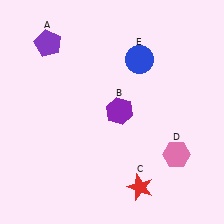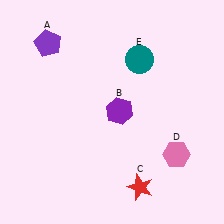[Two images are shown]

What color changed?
The circle (E) changed from blue in Image 1 to teal in Image 2.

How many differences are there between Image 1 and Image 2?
There is 1 difference between the two images.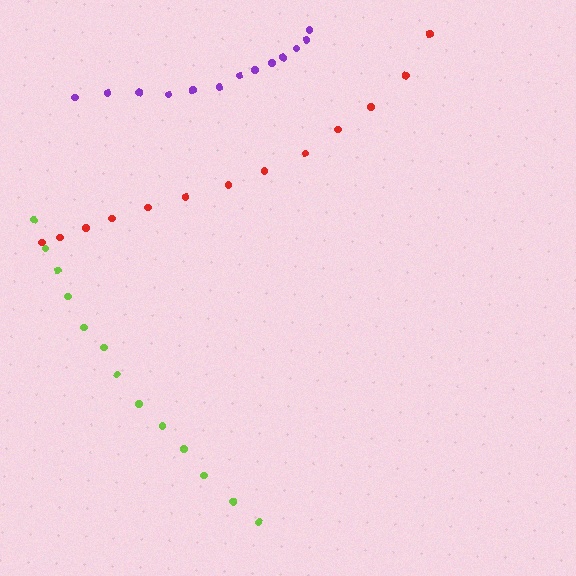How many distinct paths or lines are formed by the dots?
There are 3 distinct paths.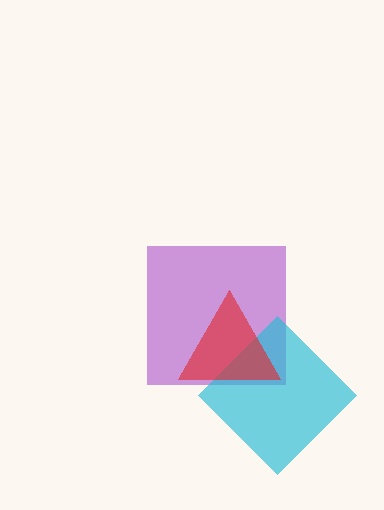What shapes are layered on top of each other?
The layered shapes are: a purple square, a cyan diamond, a red triangle.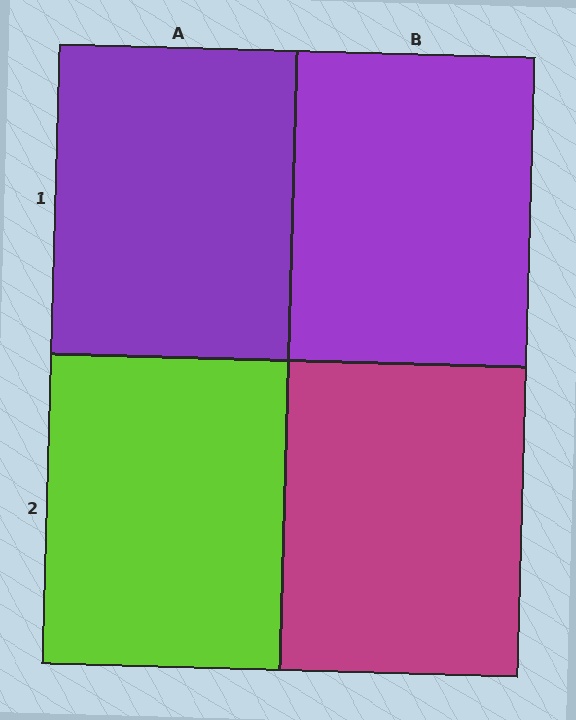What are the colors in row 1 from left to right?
Purple, purple.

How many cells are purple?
2 cells are purple.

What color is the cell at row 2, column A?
Lime.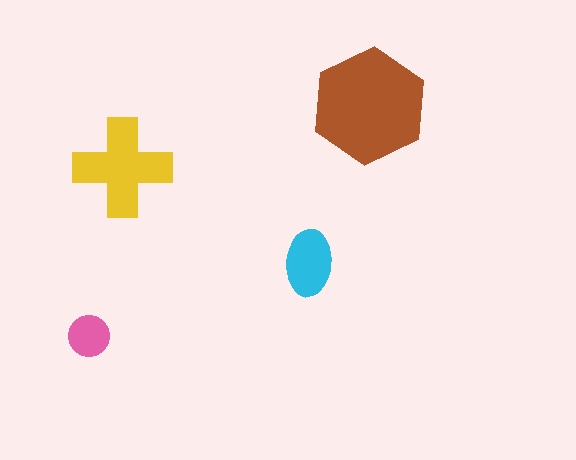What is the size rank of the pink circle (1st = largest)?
4th.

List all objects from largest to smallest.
The brown hexagon, the yellow cross, the cyan ellipse, the pink circle.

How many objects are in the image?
There are 4 objects in the image.